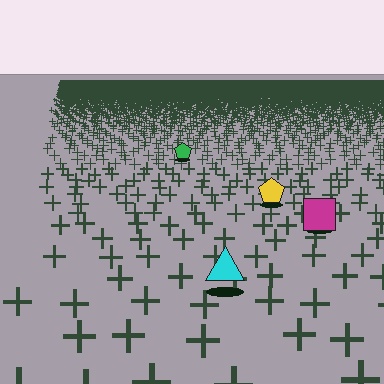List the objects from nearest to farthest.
From nearest to farthest: the cyan triangle, the magenta square, the yellow pentagon, the green pentagon.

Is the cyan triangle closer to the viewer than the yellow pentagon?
Yes. The cyan triangle is closer — you can tell from the texture gradient: the ground texture is coarser near it.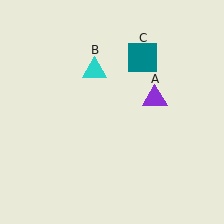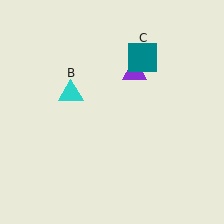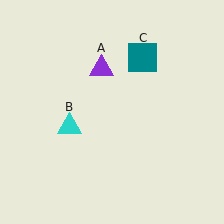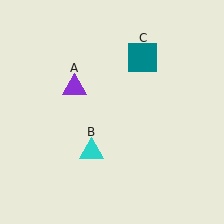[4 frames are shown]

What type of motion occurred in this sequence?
The purple triangle (object A), cyan triangle (object B) rotated counterclockwise around the center of the scene.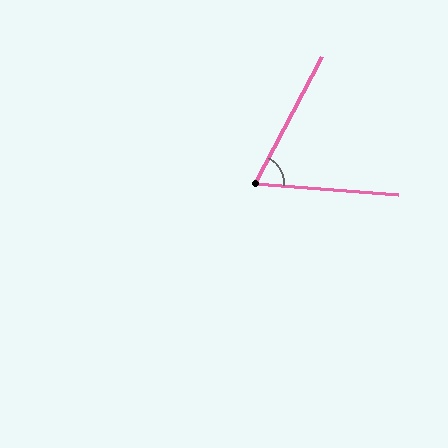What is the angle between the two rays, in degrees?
Approximately 67 degrees.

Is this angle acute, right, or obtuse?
It is acute.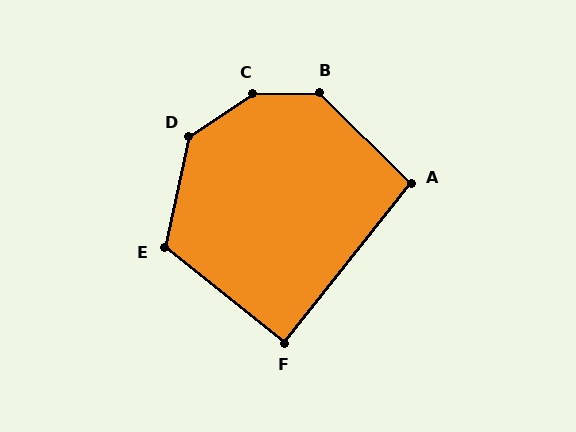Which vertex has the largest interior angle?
C, at approximately 147 degrees.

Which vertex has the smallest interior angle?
F, at approximately 90 degrees.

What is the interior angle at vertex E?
Approximately 117 degrees (obtuse).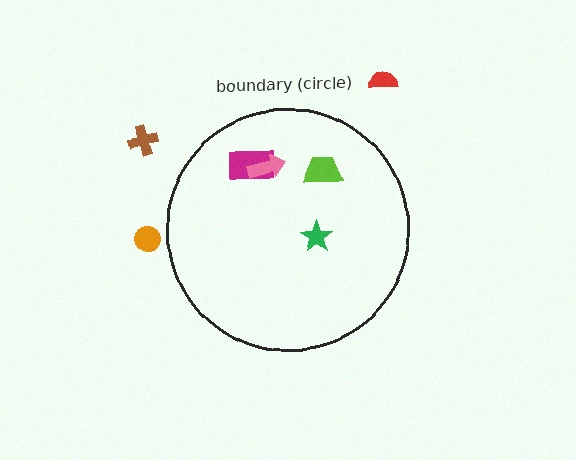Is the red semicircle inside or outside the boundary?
Outside.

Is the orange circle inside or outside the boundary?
Outside.